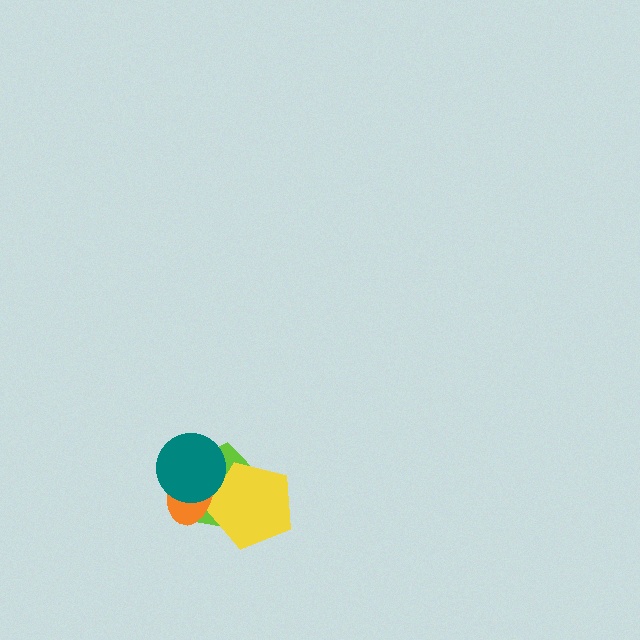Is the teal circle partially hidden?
No, no other shape covers it.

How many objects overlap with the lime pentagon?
3 objects overlap with the lime pentagon.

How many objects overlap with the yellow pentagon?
3 objects overlap with the yellow pentagon.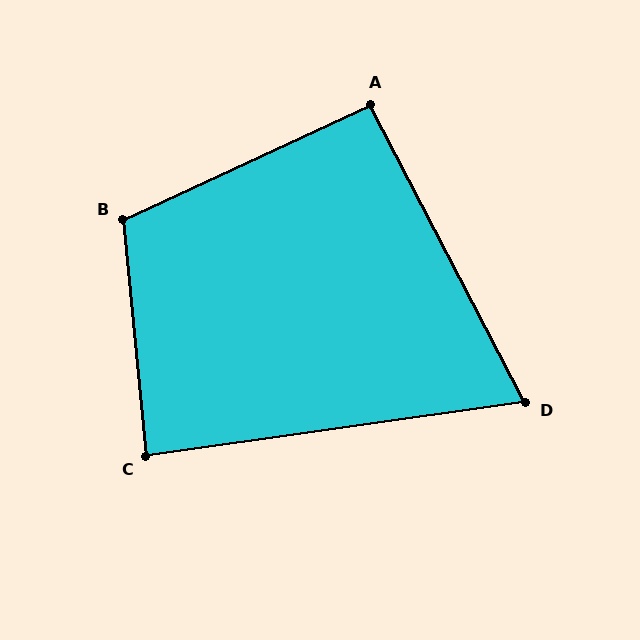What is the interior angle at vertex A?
Approximately 92 degrees (approximately right).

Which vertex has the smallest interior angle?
D, at approximately 71 degrees.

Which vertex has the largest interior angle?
B, at approximately 109 degrees.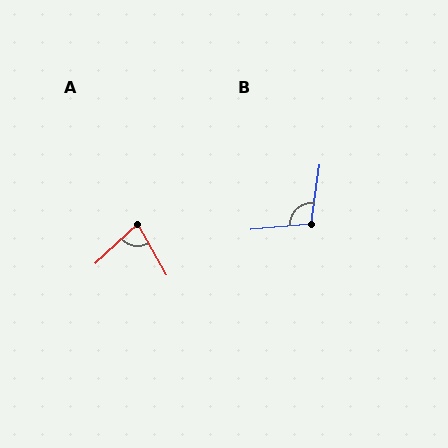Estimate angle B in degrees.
Approximately 103 degrees.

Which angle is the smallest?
A, at approximately 76 degrees.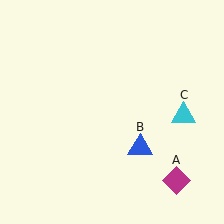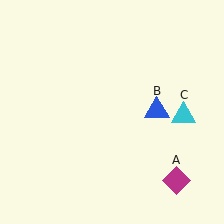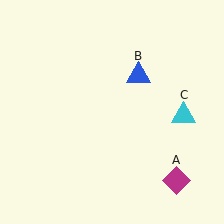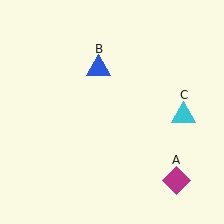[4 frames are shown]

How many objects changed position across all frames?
1 object changed position: blue triangle (object B).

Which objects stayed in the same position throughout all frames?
Magenta diamond (object A) and cyan triangle (object C) remained stationary.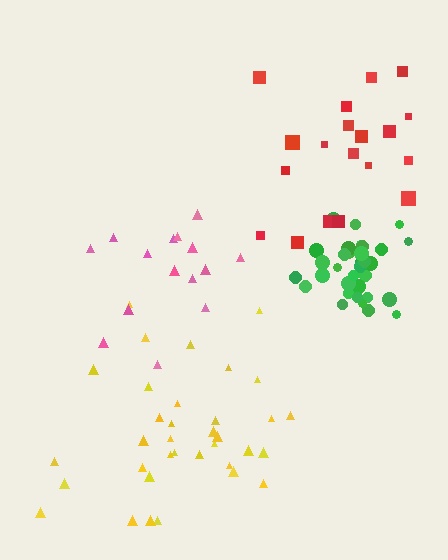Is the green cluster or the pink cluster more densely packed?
Green.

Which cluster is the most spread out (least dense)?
Yellow.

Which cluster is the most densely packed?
Green.